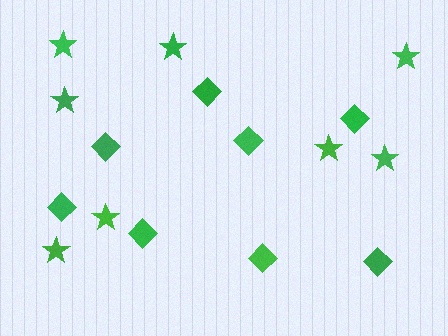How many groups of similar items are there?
There are 2 groups: one group of diamonds (8) and one group of stars (8).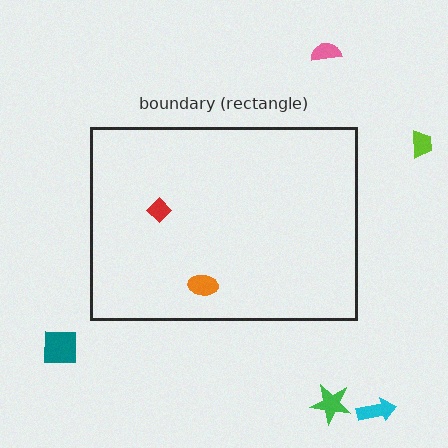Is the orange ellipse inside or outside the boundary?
Inside.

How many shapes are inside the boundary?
2 inside, 5 outside.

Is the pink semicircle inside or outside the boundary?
Outside.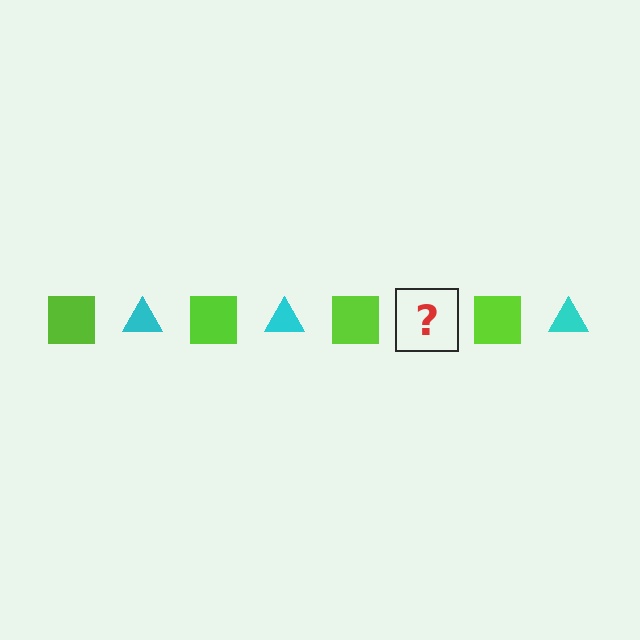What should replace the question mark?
The question mark should be replaced with a cyan triangle.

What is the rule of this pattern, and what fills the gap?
The rule is that the pattern alternates between lime square and cyan triangle. The gap should be filled with a cyan triangle.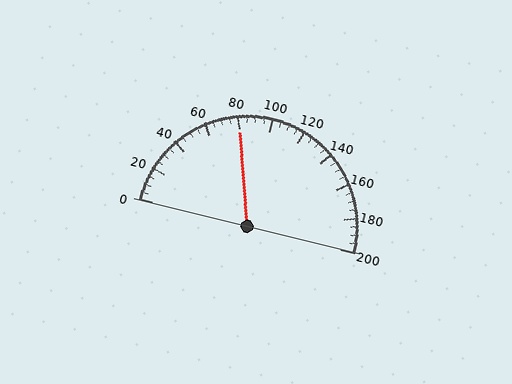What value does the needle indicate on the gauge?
The needle indicates approximately 80.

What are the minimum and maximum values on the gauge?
The gauge ranges from 0 to 200.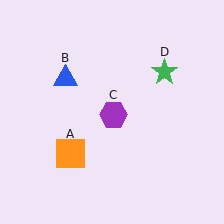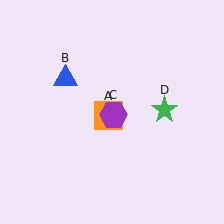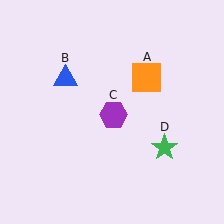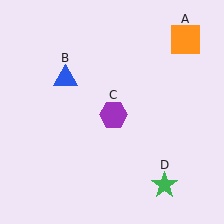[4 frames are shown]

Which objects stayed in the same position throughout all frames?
Blue triangle (object B) and purple hexagon (object C) remained stationary.